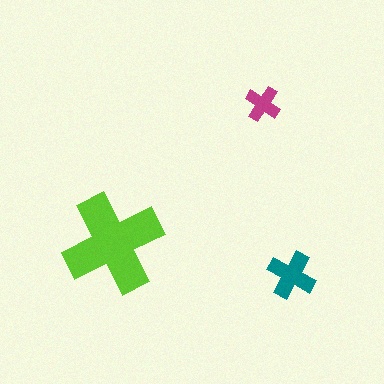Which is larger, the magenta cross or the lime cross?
The lime one.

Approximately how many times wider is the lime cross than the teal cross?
About 2 times wider.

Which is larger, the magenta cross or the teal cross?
The teal one.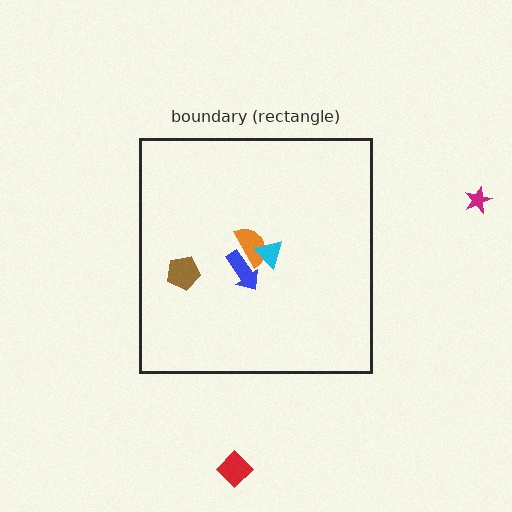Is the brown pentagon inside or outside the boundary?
Inside.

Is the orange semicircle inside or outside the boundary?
Inside.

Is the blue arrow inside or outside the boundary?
Inside.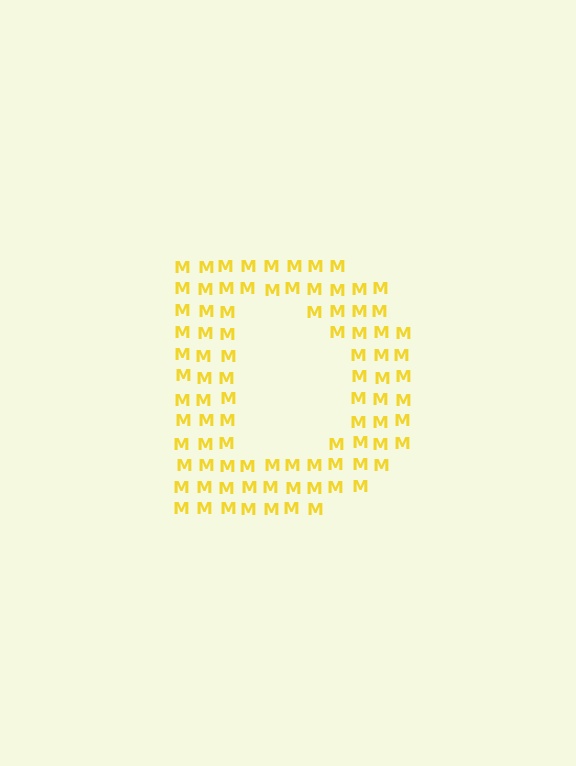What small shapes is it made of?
It is made of small letter M's.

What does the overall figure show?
The overall figure shows the letter D.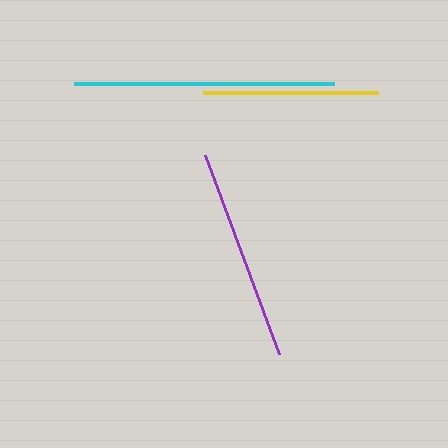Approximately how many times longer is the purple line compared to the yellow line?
The purple line is approximately 1.2 times the length of the yellow line.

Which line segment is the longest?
The cyan line is the longest at approximately 260 pixels.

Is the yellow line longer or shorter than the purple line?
The purple line is longer than the yellow line.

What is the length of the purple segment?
The purple segment is approximately 213 pixels long.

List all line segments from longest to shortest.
From longest to shortest: cyan, purple, yellow.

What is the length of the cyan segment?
The cyan segment is approximately 260 pixels long.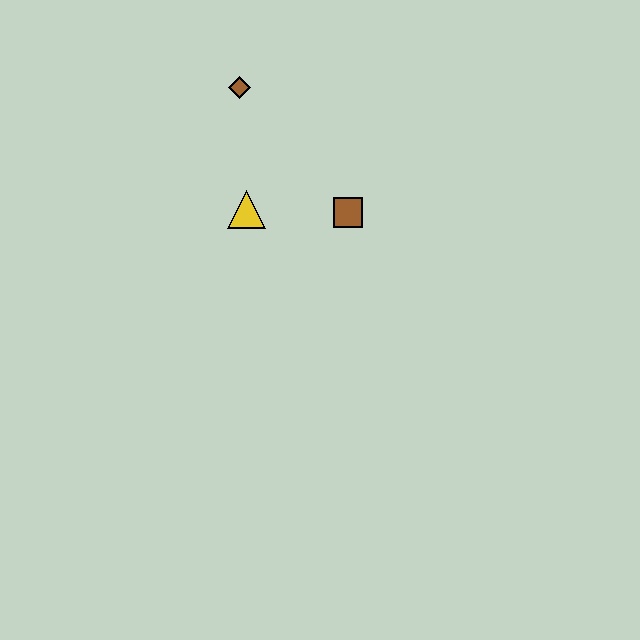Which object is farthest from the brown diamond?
The brown square is farthest from the brown diamond.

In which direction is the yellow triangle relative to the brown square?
The yellow triangle is to the left of the brown square.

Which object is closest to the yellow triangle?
The brown square is closest to the yellow triangle.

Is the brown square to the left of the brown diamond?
No